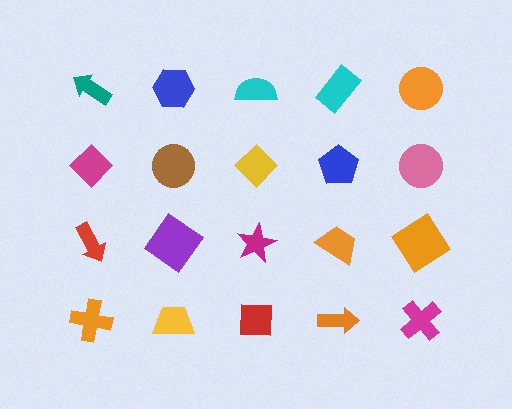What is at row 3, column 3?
A magenta star.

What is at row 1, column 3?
A cyan semicircle.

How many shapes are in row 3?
5 shapes.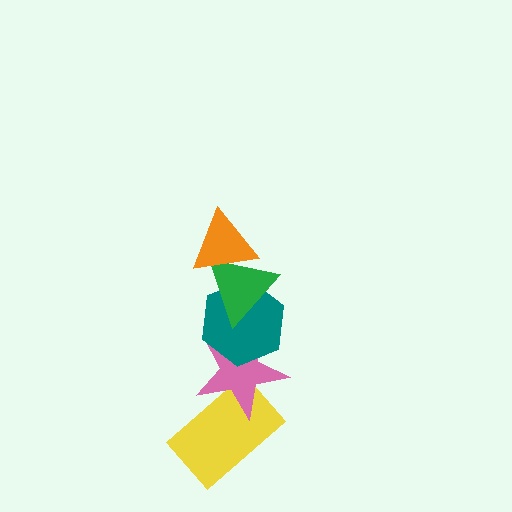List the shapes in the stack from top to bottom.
From top to bottom: the orange triangle, the green triangle, the teal hexagon, the pink star, the yellow rectangle.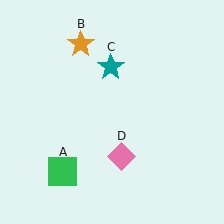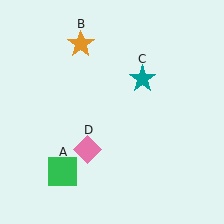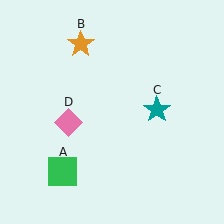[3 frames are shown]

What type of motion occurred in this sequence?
The teal star (object C), pink diamond (object D) rotated clockwise around the center of the scene.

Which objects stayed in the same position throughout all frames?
Green square (object A) and orange star (object B) remained stationary.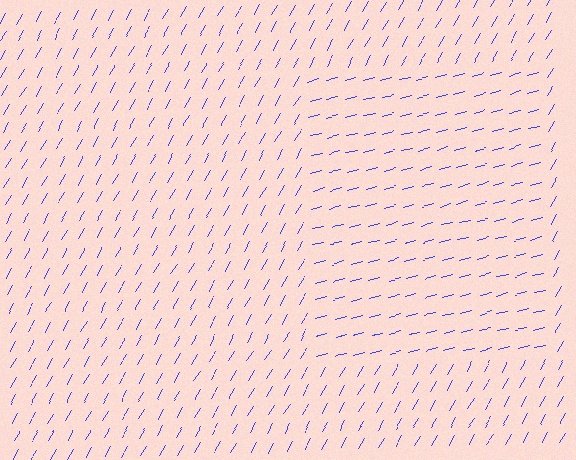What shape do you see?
I see a rectangle.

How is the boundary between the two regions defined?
The boundary is defined purely by a change in line orientation (approximately 45 degrees difference). All lines are the same color and thickness.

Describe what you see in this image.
The image is filled with small blue line segments. A rectangle region in the image has lines oriented differently from the surrounding lines, creating a visible texture boundary.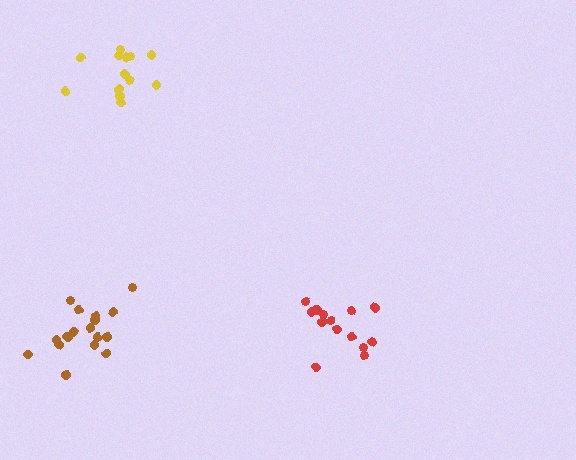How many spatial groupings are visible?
There are 3 spatial groupings.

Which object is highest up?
The yellow cluster is topmost.